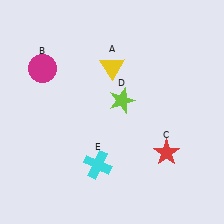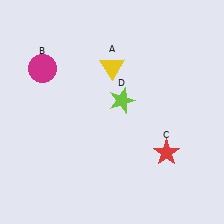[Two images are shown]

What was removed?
The cyan cross (E) was removed in Image 2.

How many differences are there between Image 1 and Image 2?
There is 1 difference between the two images.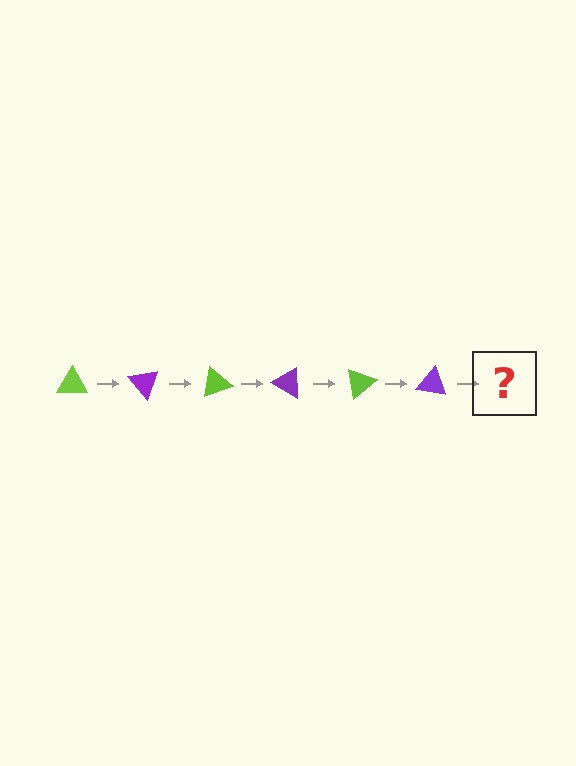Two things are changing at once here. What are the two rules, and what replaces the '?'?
The two rules are that it rotates 50 degrees each step and the color cycles through lime and purple. The '?' should be a lime triangle, rotated 300 degrees from the start.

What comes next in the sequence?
The next element should be a lime triangle, rotated 300 degrees from the start.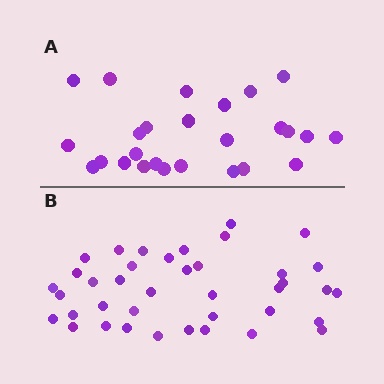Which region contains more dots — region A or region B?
Region B (the bottom region) has more dots.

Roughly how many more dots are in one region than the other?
Region B has approximately 15 more dots than region A.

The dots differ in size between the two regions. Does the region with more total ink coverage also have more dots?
No. Region A has more total ink coverage because its dots are larger, but region B actually contains more individual dots. Total area can be misleading — the number of items is what matters here.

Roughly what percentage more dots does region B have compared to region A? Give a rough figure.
About 50% more.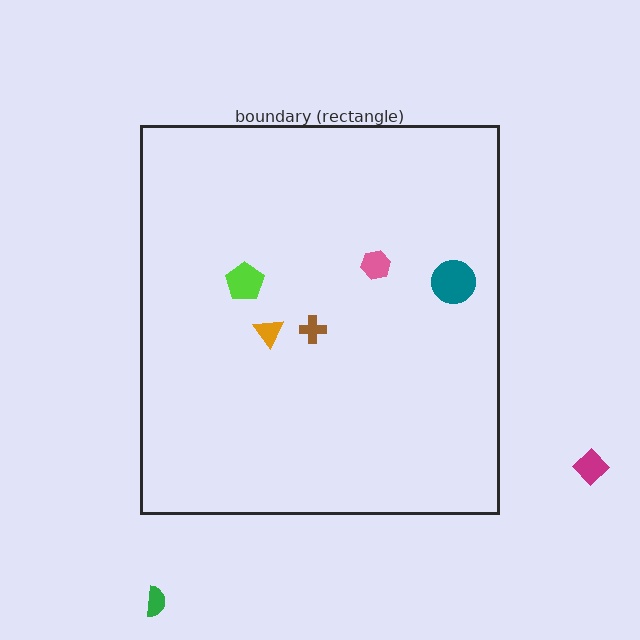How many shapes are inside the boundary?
5 inside, 2 outside.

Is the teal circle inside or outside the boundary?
Inside.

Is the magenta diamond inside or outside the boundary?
Outside.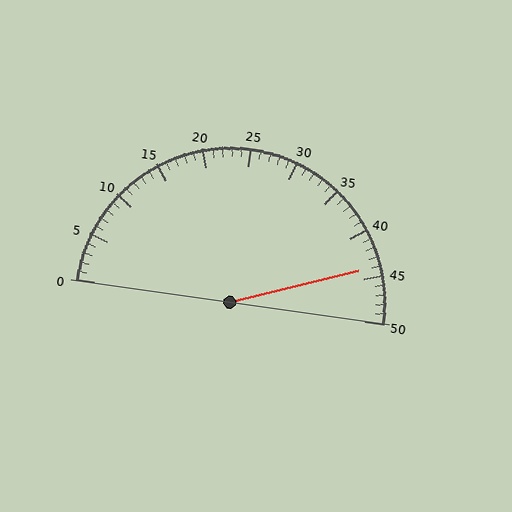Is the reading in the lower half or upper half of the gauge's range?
The reading is in the upper half of the range (0 to 50).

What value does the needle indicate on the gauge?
The needle indicates approximately 44.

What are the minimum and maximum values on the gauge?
The gauge ranges from 0 to 50.